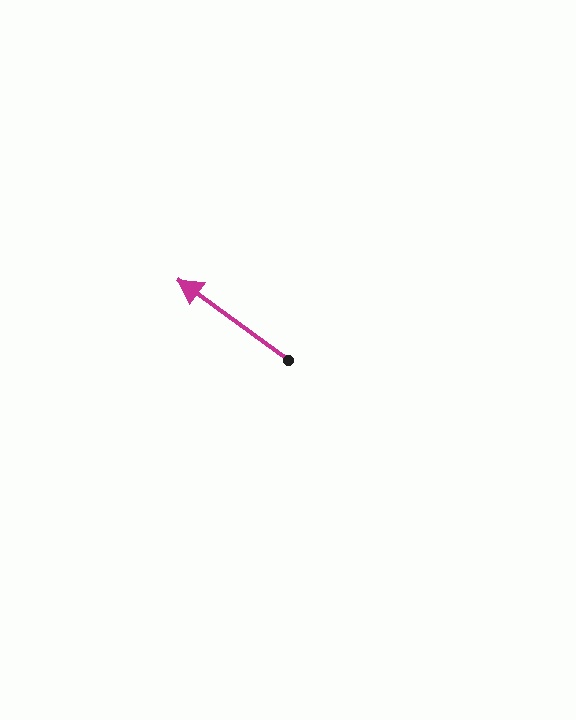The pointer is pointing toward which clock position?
Roughly 10 o'clock.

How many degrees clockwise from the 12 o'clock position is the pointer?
Approximately 306 degrees.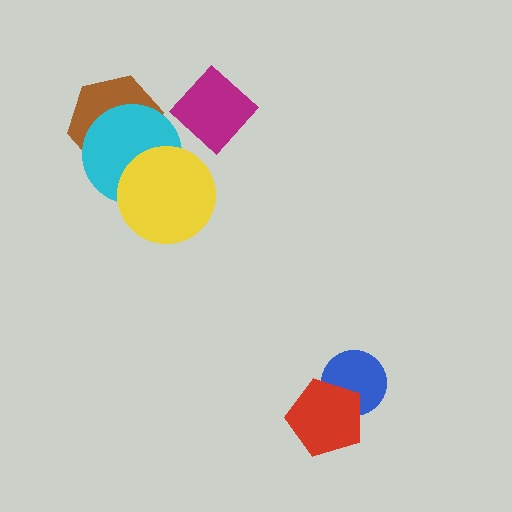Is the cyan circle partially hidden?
Yes, it is partially covered by another shape.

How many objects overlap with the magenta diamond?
0 objects overlap with the magenta diamond.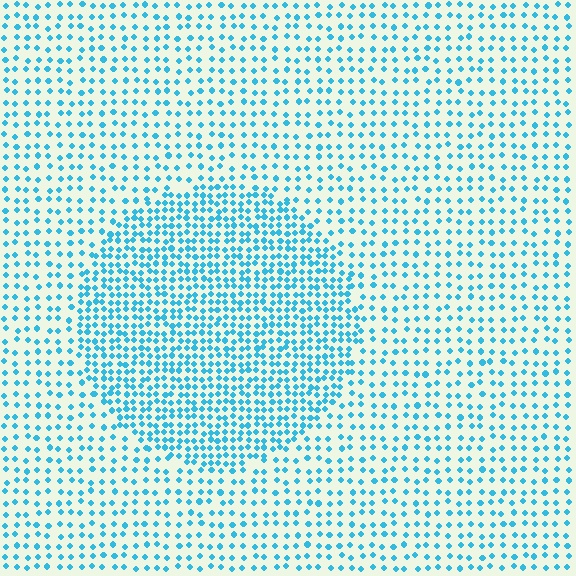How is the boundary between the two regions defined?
The boundary is defined by a change in element density (approximately 2.0x ratio). All elements are the same color, size, and shape.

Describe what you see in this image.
The image contains small cyan elements arranged at two different densities. A circle-shaped region is visible where the elements are more densely packed than the surrounding area.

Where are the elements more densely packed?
The elements are more densely packed inside the circle boundary.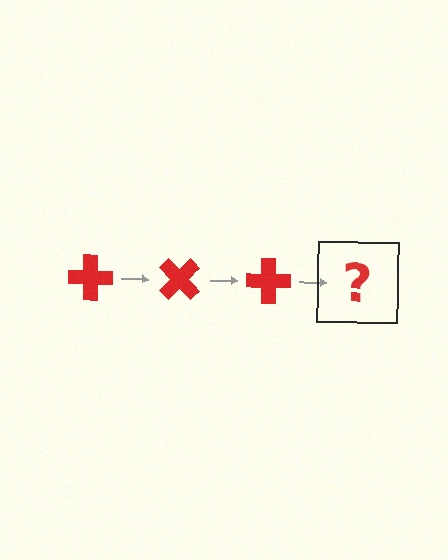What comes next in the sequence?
The next element should be a red cross rotated 135 degrees.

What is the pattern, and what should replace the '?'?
The pattern is that the cross rotates 45 degrees each step. The '?' should be a red cross rotated 135 degrees.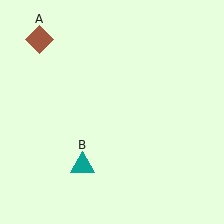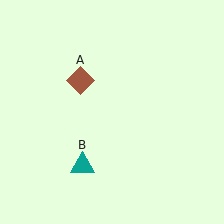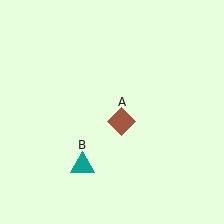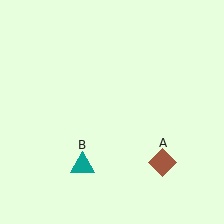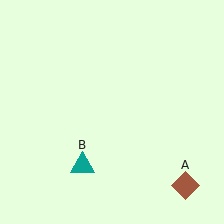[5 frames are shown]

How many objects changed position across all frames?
1 object changed position: brown diamond (object A).